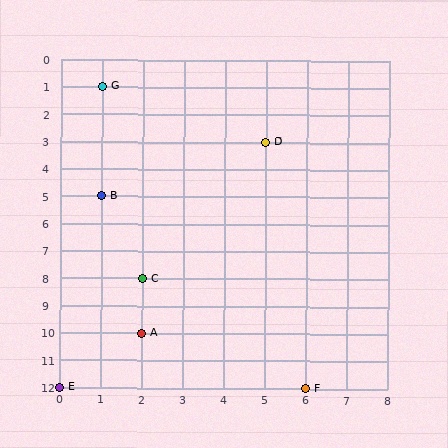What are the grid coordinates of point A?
Point A is at grid coordinates (2, 10).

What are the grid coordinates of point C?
Point C is at grid coordinates (2, 8).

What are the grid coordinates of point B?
Point B is at grid coordinates (1, 5).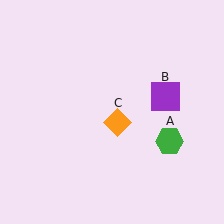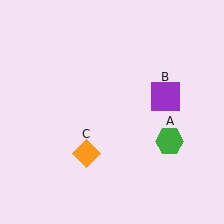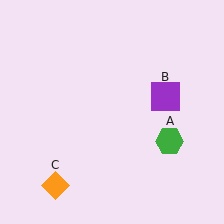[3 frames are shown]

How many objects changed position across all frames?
1 object changed position: orange diamond (object C).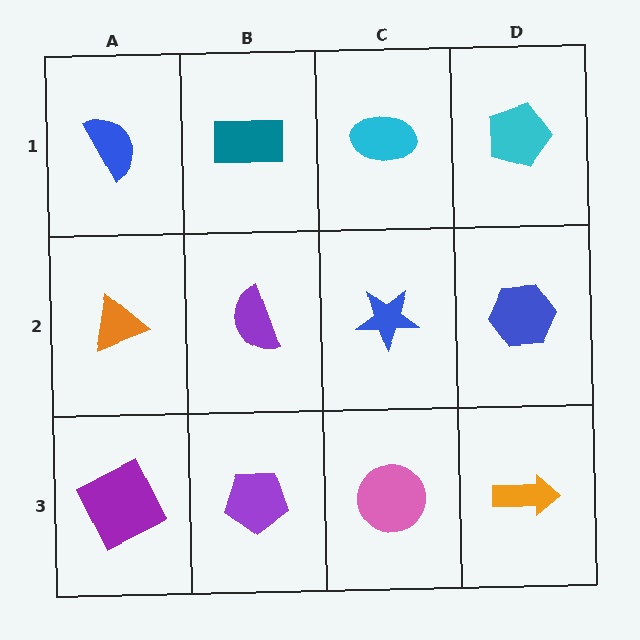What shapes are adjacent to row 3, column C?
A blue star (row 2, column C), a purple pentagon (row 3, column B), an orange arrow (row 3, column D).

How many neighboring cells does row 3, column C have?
3.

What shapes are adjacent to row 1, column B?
A purple semicircle (row 2, column B), a blue semicircle (row 1, column A), a cyan ellipse (row 1, column C).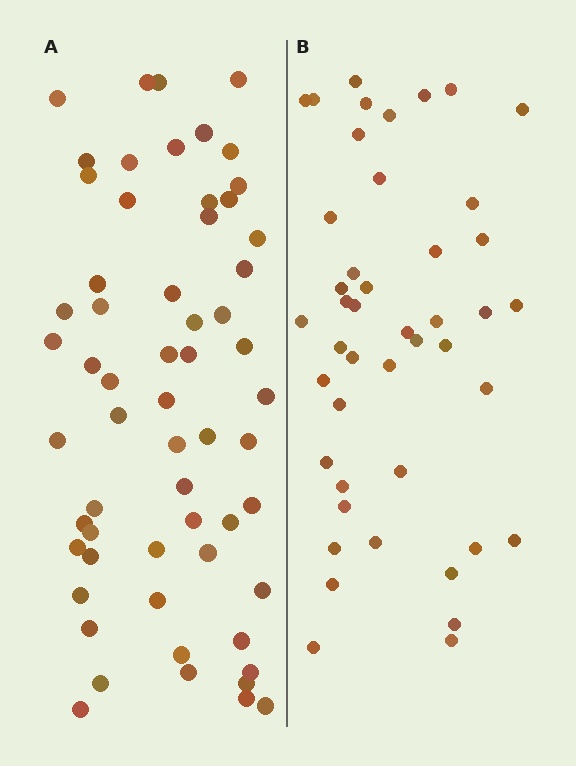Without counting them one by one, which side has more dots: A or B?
Region A (the left region) has more dots.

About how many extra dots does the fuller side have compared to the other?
Region A has approximately 15 more dots than region B.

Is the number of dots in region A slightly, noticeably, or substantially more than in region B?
Region A has noticeably more, but not dramatically so. The ratio is roughly 1.3 to 1.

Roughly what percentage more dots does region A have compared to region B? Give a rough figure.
About 35% more.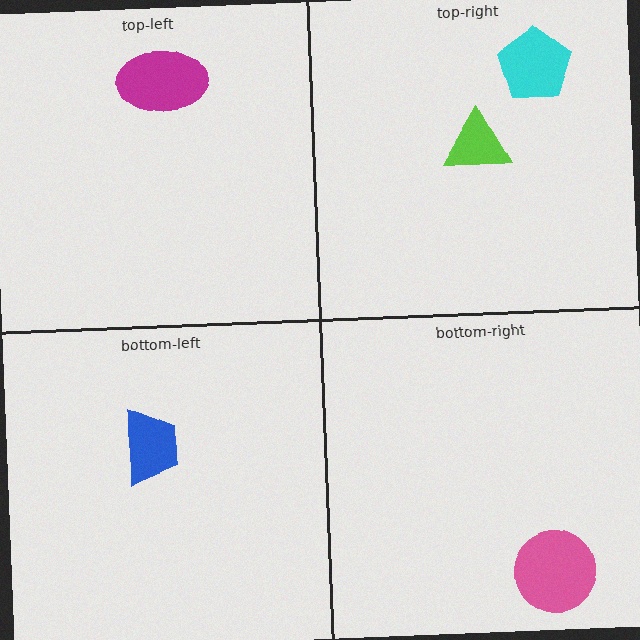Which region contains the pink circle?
The bottom-right region.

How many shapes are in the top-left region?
1.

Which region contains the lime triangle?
The top-right region.